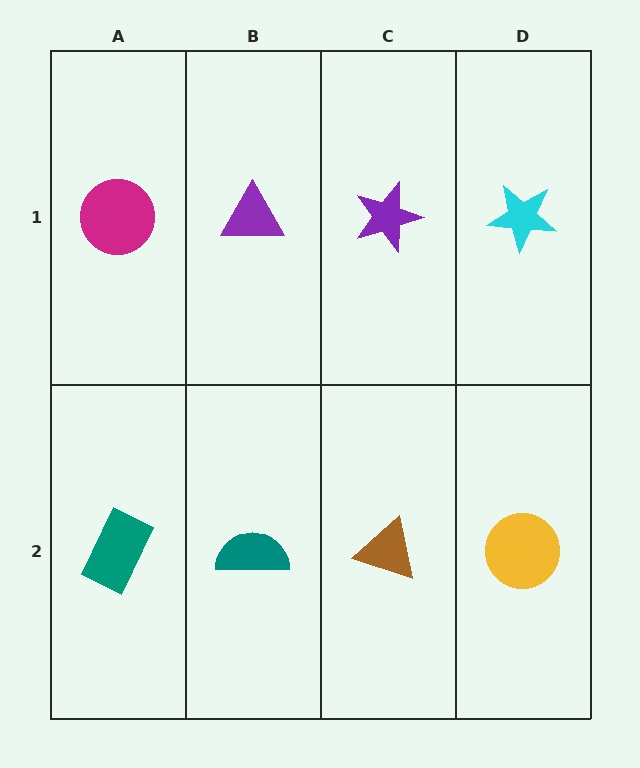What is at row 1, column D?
A cyan star.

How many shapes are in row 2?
4 shapes.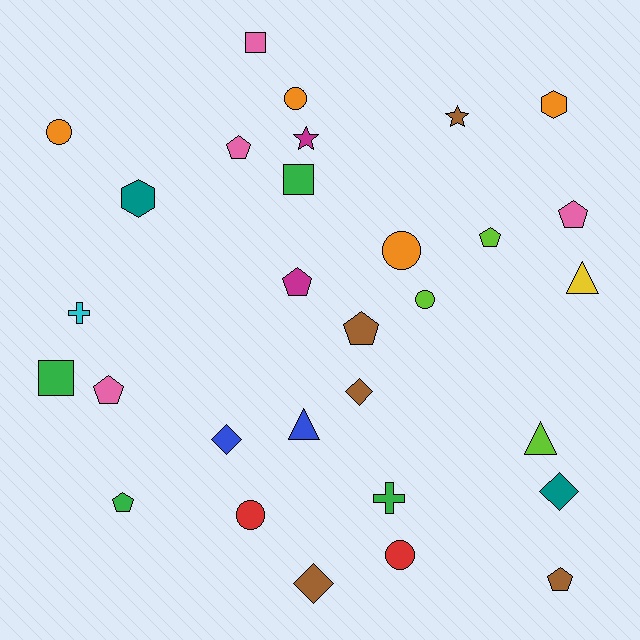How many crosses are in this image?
There are 2 crosses.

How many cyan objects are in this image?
There is 1 cyan object.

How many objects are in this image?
There are 30 objects.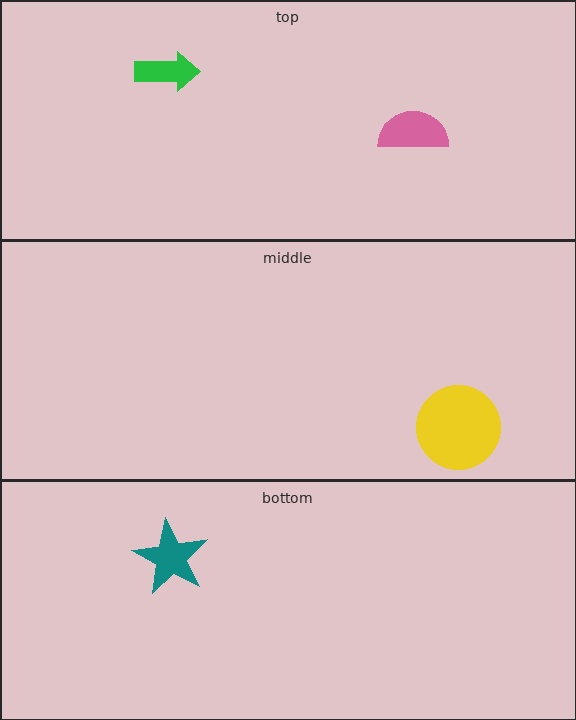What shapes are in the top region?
The green arrow, the pink semicircle.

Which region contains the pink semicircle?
The top region.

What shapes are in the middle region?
The yellow circle.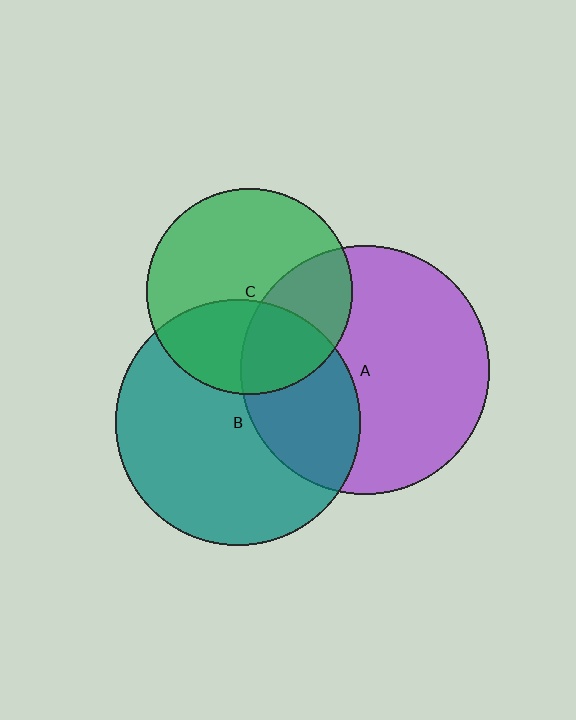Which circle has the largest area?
Circle A (purple).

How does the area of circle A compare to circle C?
Approximately 1.5 times.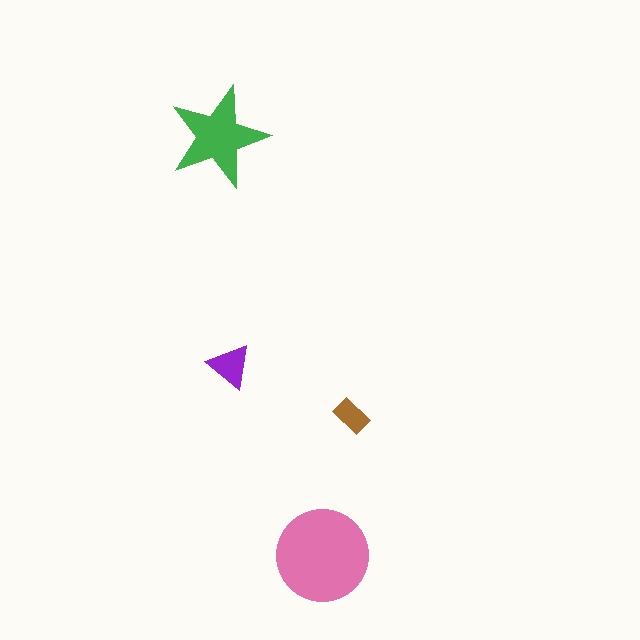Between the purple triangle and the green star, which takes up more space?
The green star.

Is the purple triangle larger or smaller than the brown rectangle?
Larger.